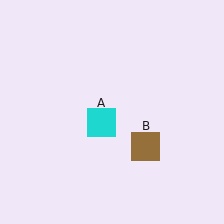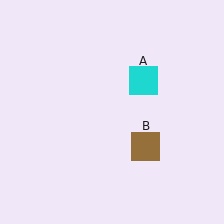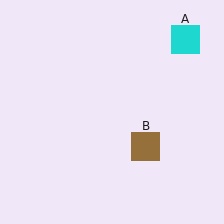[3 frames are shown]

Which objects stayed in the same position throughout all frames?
Brown square (object B) remained stationary.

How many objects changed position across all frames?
1 object changed position: cyan square (object A).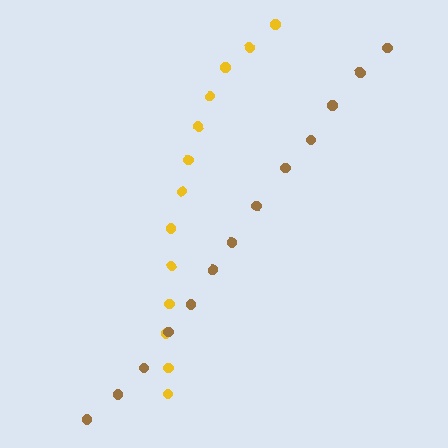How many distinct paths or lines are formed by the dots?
There are 2 distinct paths.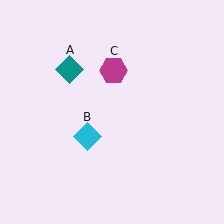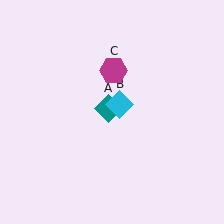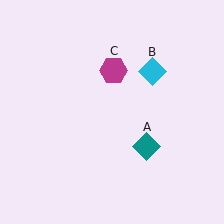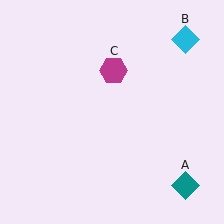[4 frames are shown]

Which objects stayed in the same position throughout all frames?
Magenta hexagon (object C) remained stationary.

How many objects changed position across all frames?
2 objects changed position: teal diamond (object A), cyan diamond (object B).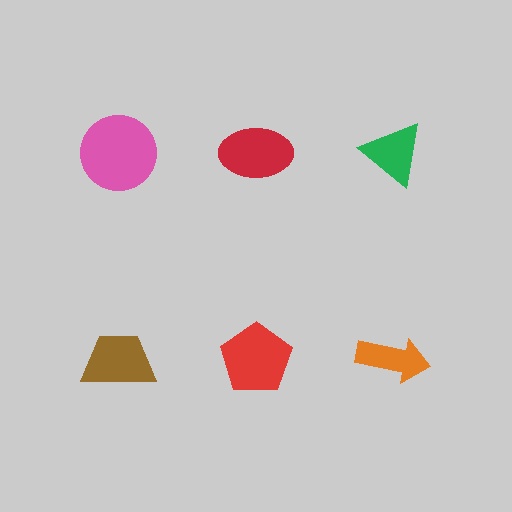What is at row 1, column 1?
A pink circle.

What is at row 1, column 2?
A red ellipse.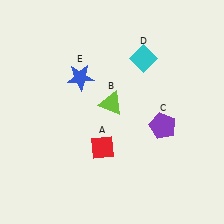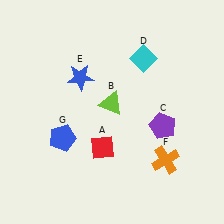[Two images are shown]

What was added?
An orange cross (F), a blue pentagon (G) were added in Image 2.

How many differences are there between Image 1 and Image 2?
There are 2 differences between the two images.